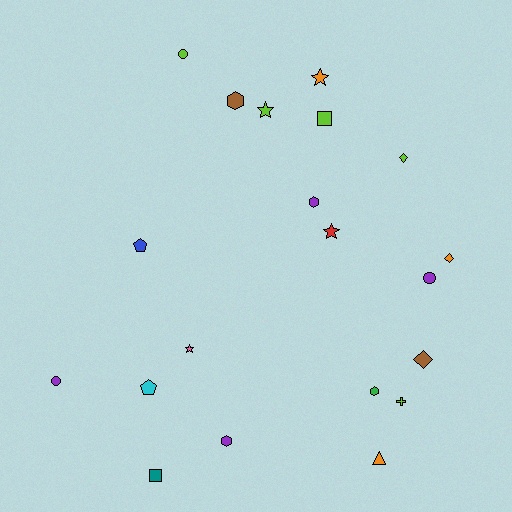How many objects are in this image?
There are 20 objects.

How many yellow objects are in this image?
There are no yellow objects.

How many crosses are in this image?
There is 1 cross.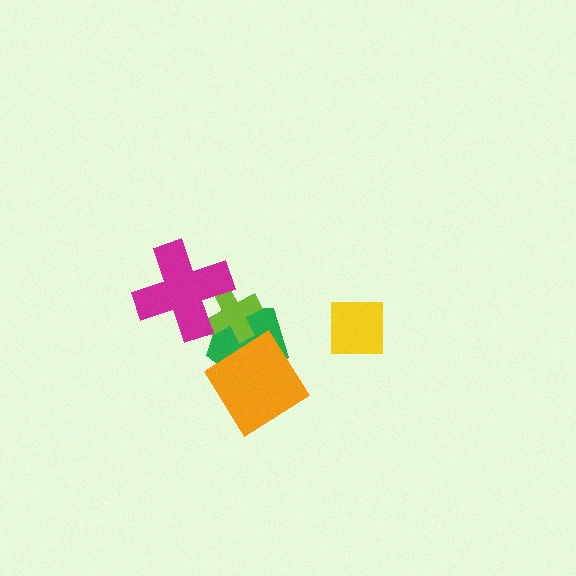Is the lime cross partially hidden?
Yes, it is partially covered by another shape.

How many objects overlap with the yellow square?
0 objects overlap with the yellow square.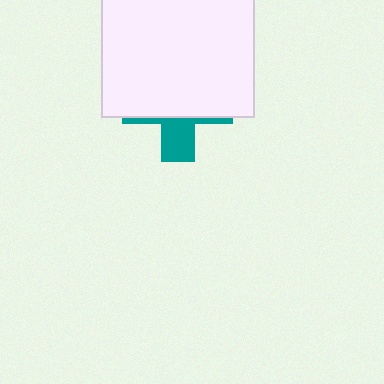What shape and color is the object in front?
The object in front is a white square.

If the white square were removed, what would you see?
You would see the complete teal cross.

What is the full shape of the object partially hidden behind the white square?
The partially hidden object is a teal cross.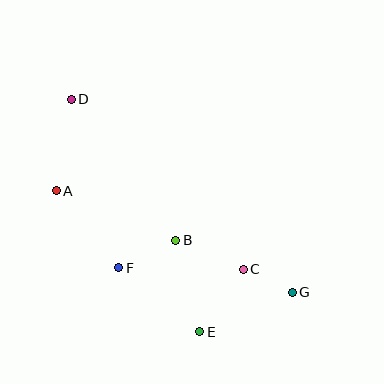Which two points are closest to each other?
Points C and G are closest to each other.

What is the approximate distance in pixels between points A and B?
The distance between A and B is approximately 129 pixels.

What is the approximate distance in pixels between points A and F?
The distance between A and F is approximately 99 pixels.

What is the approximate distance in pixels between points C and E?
The distance between C and E is approximately 76 pixels.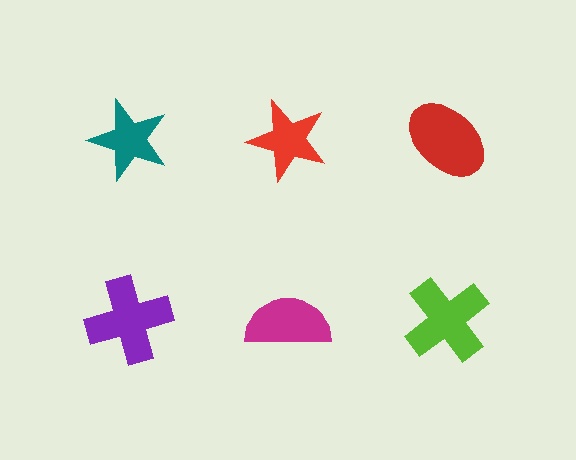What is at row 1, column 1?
A teal star.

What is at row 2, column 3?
A lime cross.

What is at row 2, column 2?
A magenta semicircle.